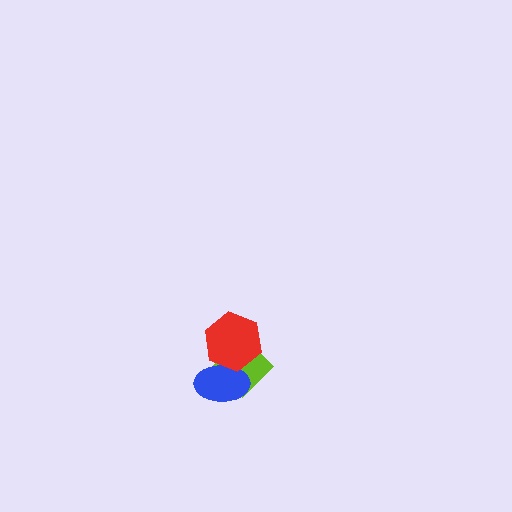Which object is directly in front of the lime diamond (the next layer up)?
The blue ellipse is directly in front of the lime diamond.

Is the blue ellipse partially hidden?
Yes, it is partially covered by another shape.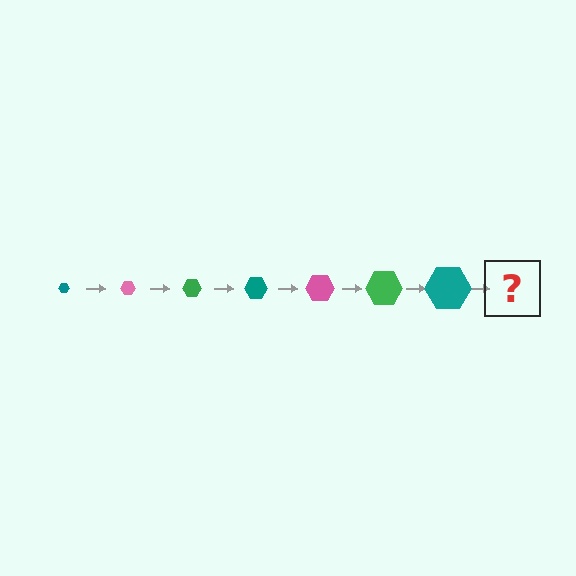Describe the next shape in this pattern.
It should be a pink hexagon, larger than the previous one.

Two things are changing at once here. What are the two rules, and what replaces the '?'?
The two rules are that the hexagon grows larger each step and the color cycles through teal, pink, and green. The '?' should be a pink hexagon, larger than the previous one.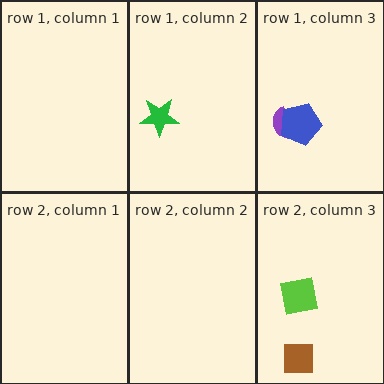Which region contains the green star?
The row 1, column 2 region.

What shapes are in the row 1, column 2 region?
The green star.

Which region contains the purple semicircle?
The row 1, column 3 region.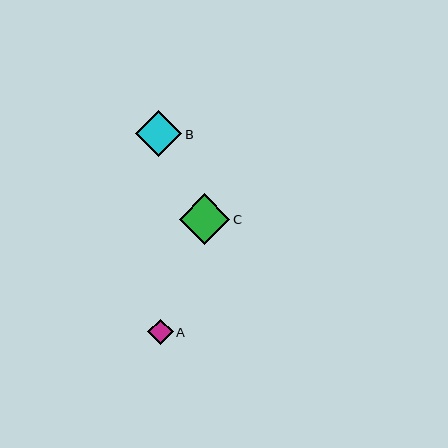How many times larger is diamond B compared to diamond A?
Diamond B is approximately 1.8 times the size of diamond A.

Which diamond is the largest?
Diamond C is the largest with a size of approximately 50 pixels.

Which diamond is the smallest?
Diamond A is the smallest with a size of approximately 26 pixels.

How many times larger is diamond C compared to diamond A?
Diamond C is approximately 2.0 times the size of diamond A.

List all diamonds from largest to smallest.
From largest to smallest: C, B, A.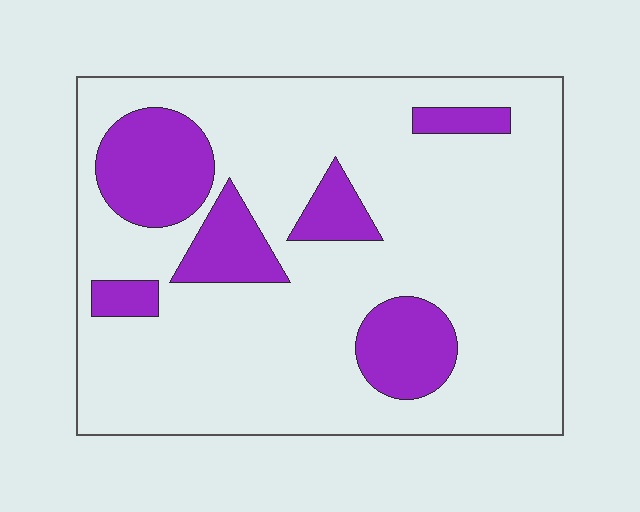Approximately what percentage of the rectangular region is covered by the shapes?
Approximately 20%.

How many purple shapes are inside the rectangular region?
6.